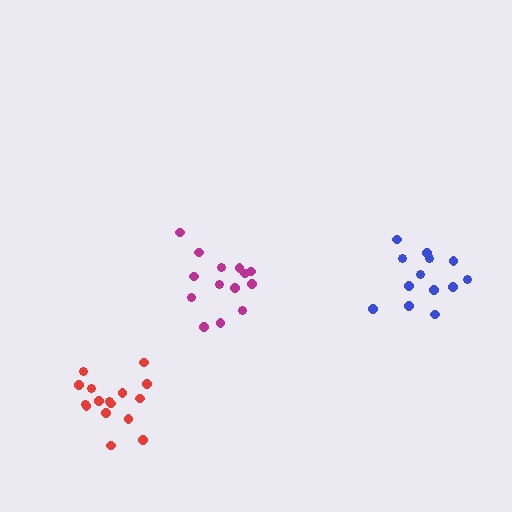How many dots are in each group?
Group 1: 14 dots, Group 2: 13 dots, Group 3: 16 dots (43 total).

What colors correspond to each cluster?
The clusters are colored: magenta, blue, red.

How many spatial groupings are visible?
There are 3 spatial groupings.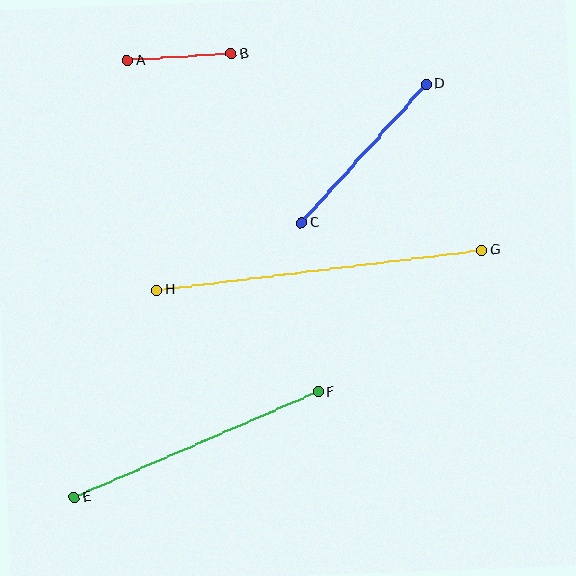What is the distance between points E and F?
The distance is approximately 266 pixels.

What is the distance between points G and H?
The distance is approximately 327 pixels.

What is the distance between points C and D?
The distance is approximately 186 pixels.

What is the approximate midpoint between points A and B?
The midpoint is at approximately (179, 57) pixels.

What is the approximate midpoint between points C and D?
The midpoint is at approximately (364, 153) pixels.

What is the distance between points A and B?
The distance is approximately 104 pixels.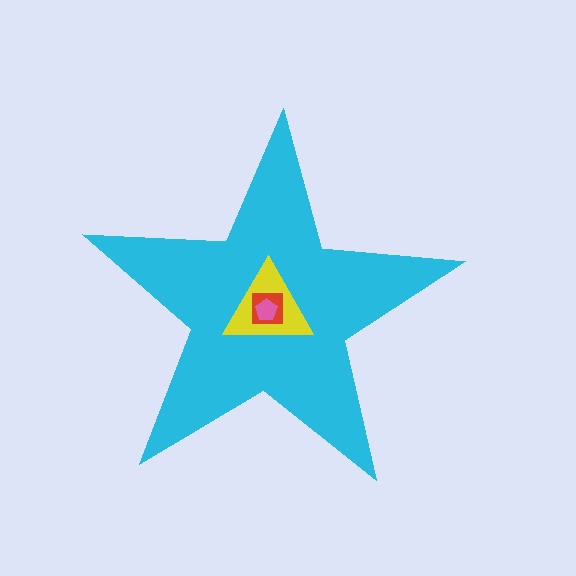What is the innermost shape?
The pink pentagon.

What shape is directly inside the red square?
The pink pentagon.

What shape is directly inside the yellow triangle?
The red square.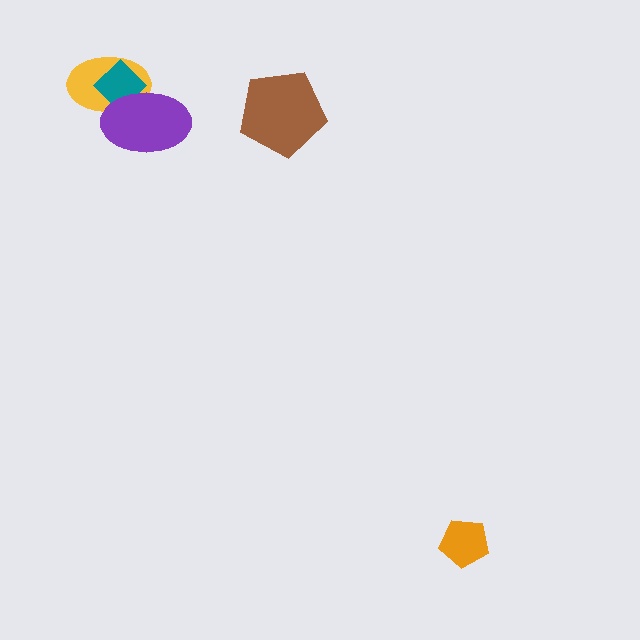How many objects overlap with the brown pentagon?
0 objects overlap with the brown pentagon.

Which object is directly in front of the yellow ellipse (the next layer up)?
The teal diamond is directly in front of the yellow ellipse.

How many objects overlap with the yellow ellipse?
2 objects overlap with the yellow ellipse.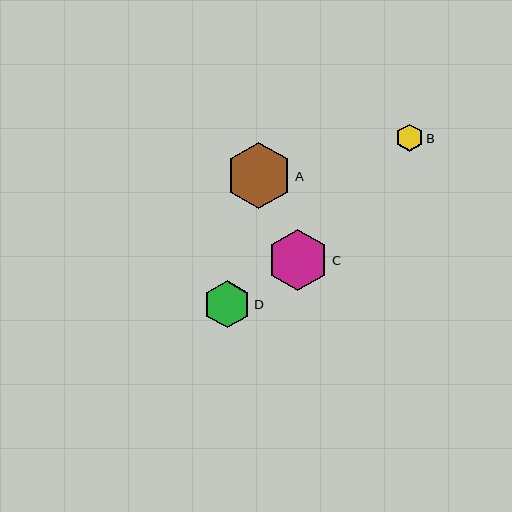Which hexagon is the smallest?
Hexagon B is the smallest with a size of approximately 27 pixels.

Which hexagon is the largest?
Hexagon A is the largest with a size of approximately 66 pixels.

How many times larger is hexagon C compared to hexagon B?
Hexagon C is approximately 2.2 times the size of hexagon B.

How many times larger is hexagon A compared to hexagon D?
Hexagon A is approximately 1.4 times the size of hexagon D.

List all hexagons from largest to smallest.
From largest to smallest: A, C, D, B.